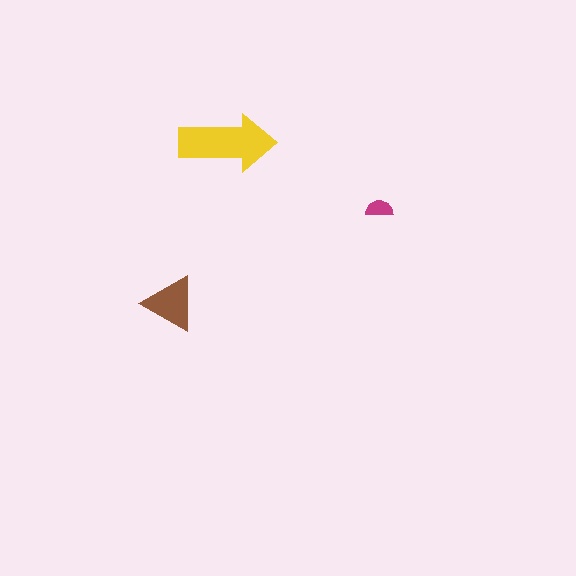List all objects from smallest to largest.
The magenta semicircle, the brown triangle, the yellow arrow.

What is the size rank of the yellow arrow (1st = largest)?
1st.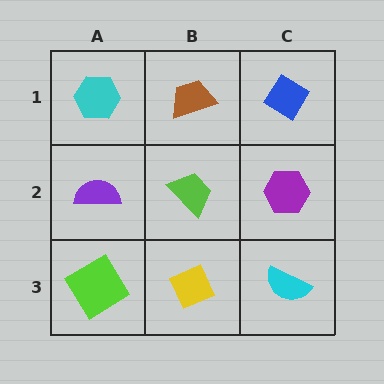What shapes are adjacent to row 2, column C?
A blue diamond (row 1, column C), a cyan semicircle (row 3, column C), a lime trapezoid (row 2, column B).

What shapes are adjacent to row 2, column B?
A brown trapezoid (row 1, column B), a yellow diamond (row 3, column B), a purple semicircle (row 2, column A), a purple hexagon (row 2, column C).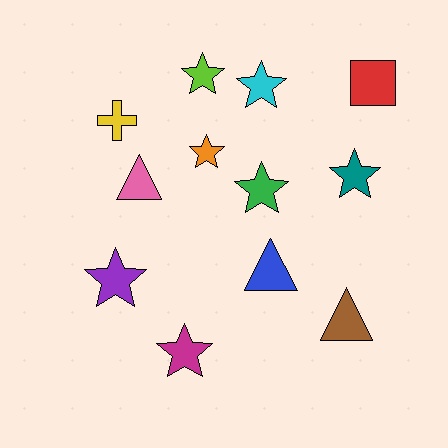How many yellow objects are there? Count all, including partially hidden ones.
There is 1 yellow object.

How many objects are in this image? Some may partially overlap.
There are 12 objects.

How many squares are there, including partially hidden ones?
There is 1 square.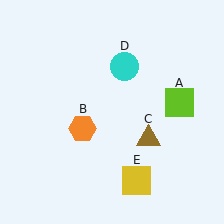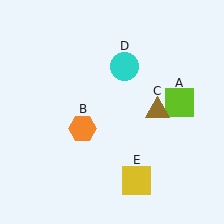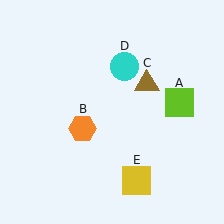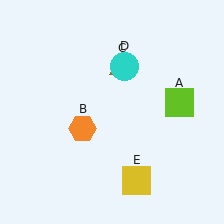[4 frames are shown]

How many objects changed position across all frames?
1 object changed position: brown triangle (object C).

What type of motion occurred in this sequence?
The brown triangle (object C) rotated counterclockwise around the center of the scene.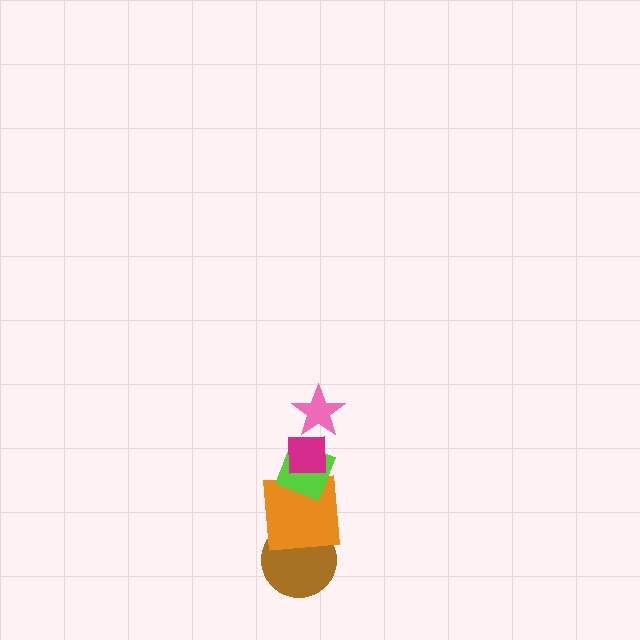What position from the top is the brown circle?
The brown circle is 5th from the top.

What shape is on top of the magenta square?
The pink star is on top of the magenta square.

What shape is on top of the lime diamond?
The magenta square is on top of the lime diamond.